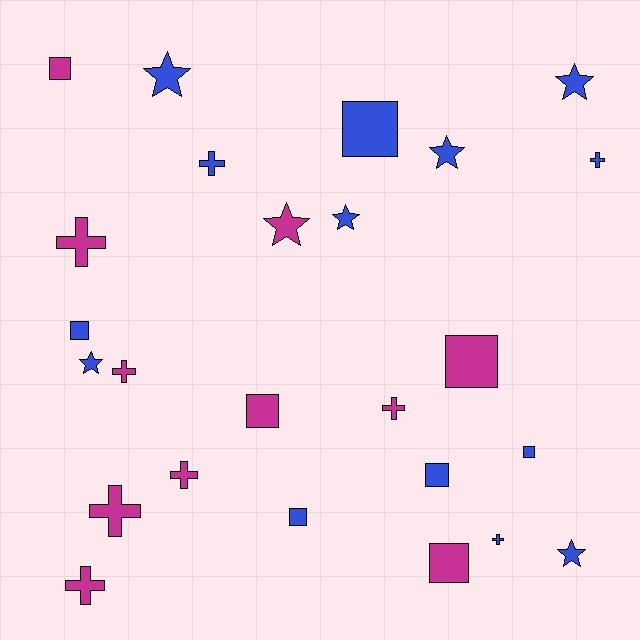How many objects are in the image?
There are 25 objects.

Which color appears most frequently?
Blue, with 14 objects.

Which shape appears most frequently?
Cross, with 9 objects.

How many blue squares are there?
There are 5 blue squares.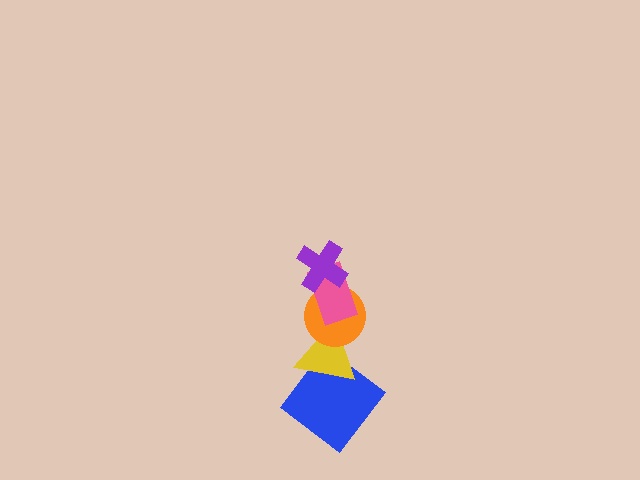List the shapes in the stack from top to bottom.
From top to bottom: the purple cross, the pink rectangle, the orange circle, the yellow triangle, the blue diamond.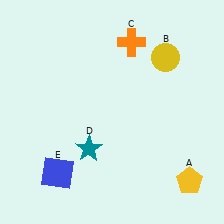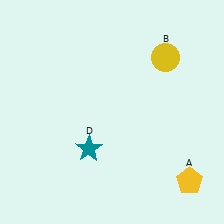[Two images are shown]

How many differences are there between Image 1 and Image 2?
There are 2 differences between the two images.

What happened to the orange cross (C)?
The orange cross (C) was removed in Image 2. It was in the top-right area of Image 1.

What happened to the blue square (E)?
The blue square (E) was removed in Image 2. It was in the bottom-left area of Image 1.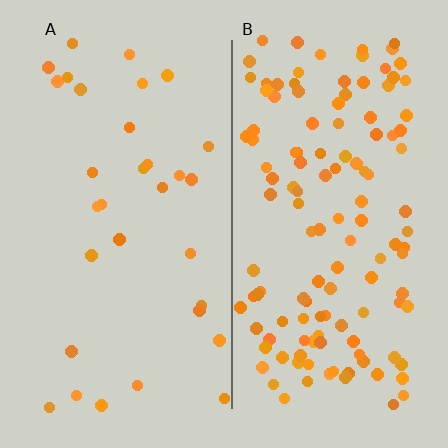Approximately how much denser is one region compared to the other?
Approximately 4.1× — region B over region A.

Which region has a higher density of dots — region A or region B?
B (the right).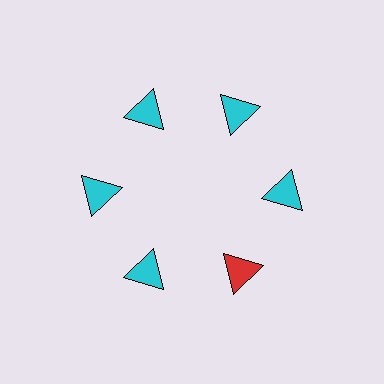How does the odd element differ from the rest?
It has a different color: red instead of cyan.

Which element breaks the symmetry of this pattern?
The red triangle at roughly the 5 o'clock position breaks the symmetry. All other shapes are cyan triangles.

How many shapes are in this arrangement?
There are 6 shapes arranged in a ring pattern.